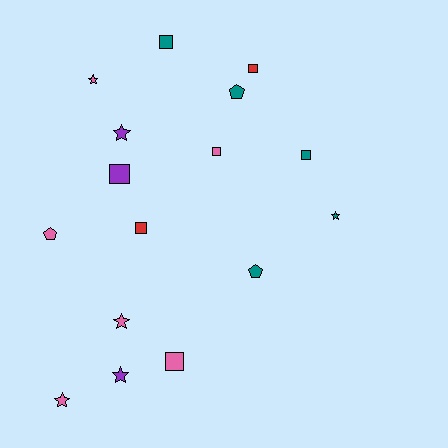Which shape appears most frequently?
Square, with 7 objects.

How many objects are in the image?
There are 16 objects.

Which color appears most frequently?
Pink, with 6 objects.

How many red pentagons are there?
There are no red pentagons.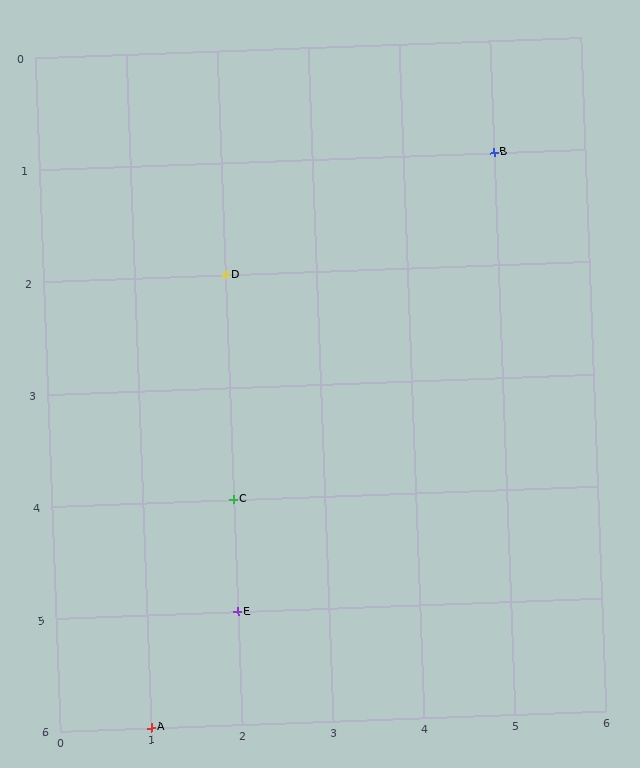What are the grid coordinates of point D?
Point D is at grid coordinates (2, 2).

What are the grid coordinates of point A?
Point A is at grid coordinates (1, 6).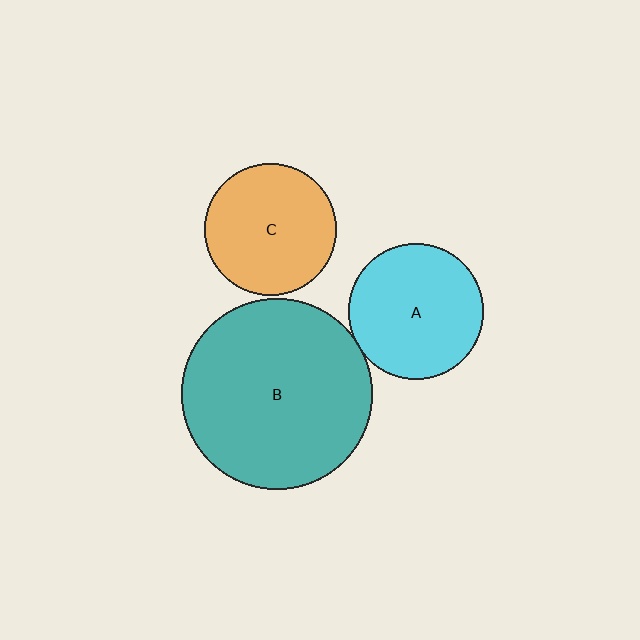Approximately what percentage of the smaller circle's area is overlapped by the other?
Approximately 5%.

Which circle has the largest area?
Circle B (teal).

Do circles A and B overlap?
Yes.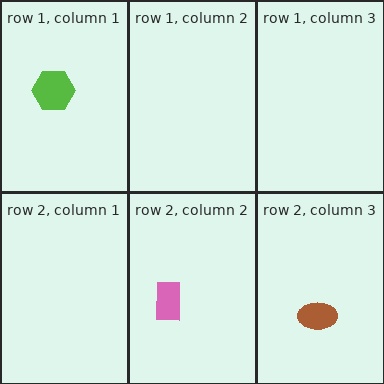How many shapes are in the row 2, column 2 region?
1.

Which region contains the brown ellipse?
The row 2, column 3 region.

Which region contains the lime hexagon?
The row 1, column 1 region.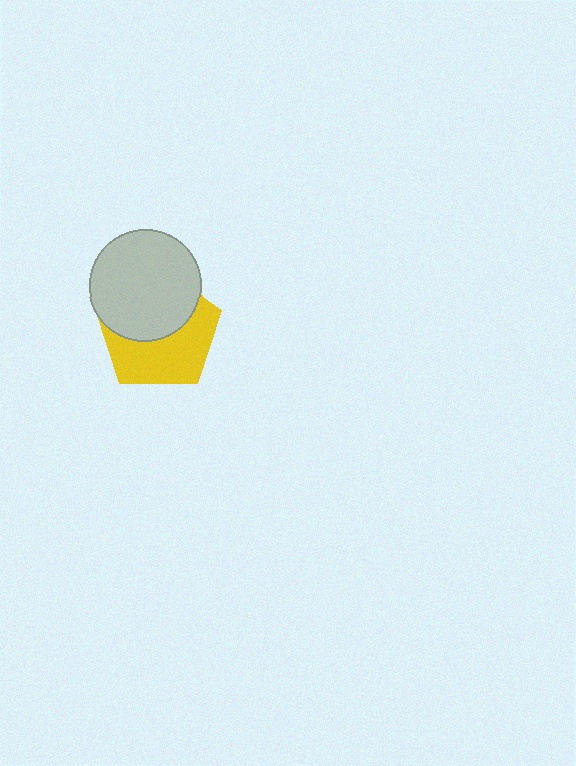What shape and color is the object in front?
The object in front is a light gray circle.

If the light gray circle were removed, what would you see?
You would see the complete yellow pentagon.